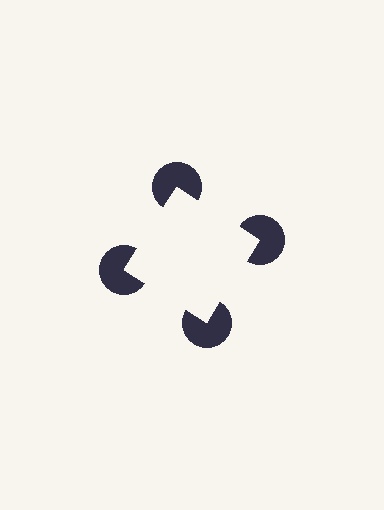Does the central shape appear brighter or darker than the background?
It typically appears slightly brighter than the background, even though no actual brightness change is drawn.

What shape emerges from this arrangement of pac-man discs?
An illusory square — its edges are inferred from the aligned wedge cuts in the pac-man discs, not physically drawn.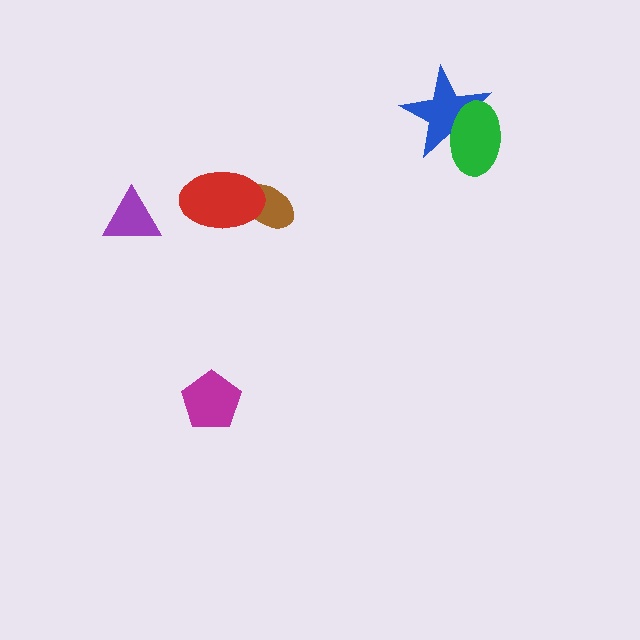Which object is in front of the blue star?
The green ellipse is in front of the blue star.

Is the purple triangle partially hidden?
No, no other shape covers it.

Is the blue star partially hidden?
Yes, it is partially covered by another shape.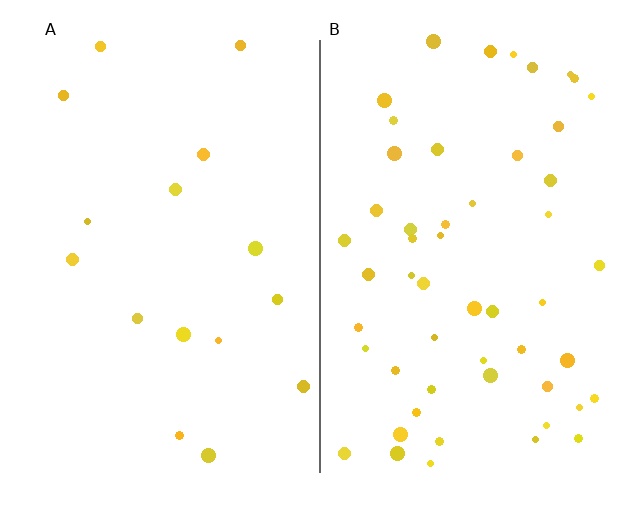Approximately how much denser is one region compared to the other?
Approximately 3.3× — region B over region A.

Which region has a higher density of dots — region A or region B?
B (the right).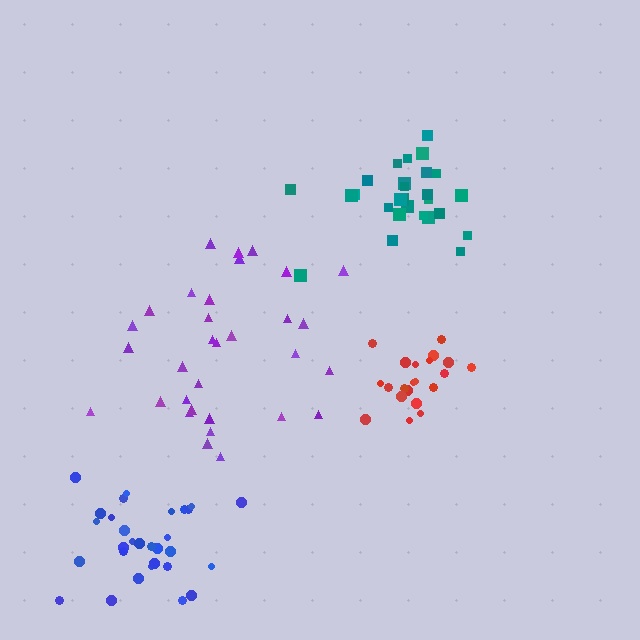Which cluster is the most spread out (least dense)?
Purple.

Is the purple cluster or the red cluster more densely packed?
Red.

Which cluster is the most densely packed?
Red.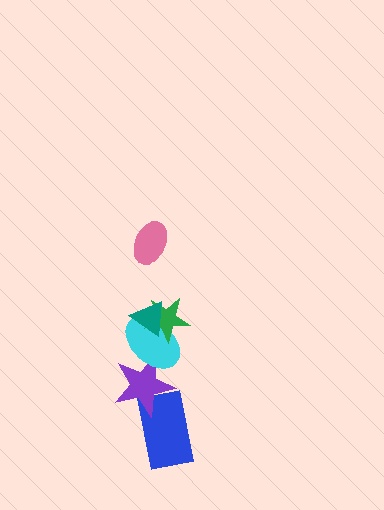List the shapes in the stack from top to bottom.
From top to bottom: the pink ellipse, the teal triangle, the green star, the cyan ellipse, the purple star, the blue rectangle.